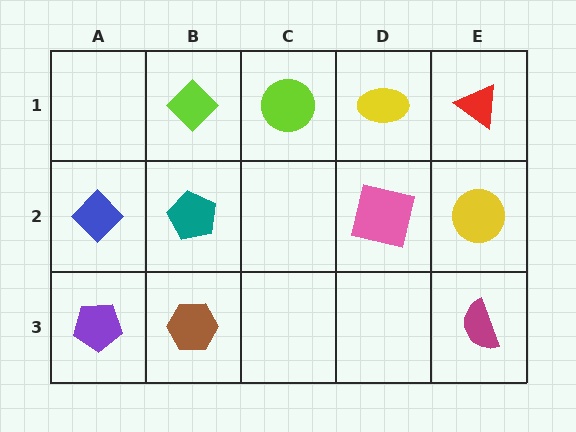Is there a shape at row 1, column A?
No, that cell is empty.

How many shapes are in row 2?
4 shapes.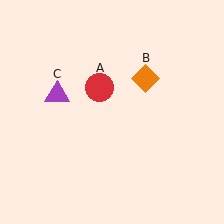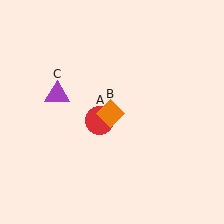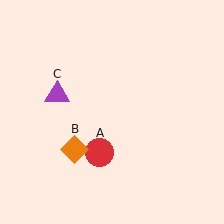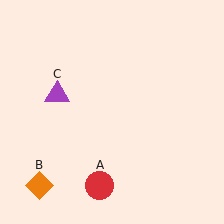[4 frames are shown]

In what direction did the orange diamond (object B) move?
The orange diamond (object B) moved down and to the left.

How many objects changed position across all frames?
2 objects changed position: red circle (object A), orange diamond (object B).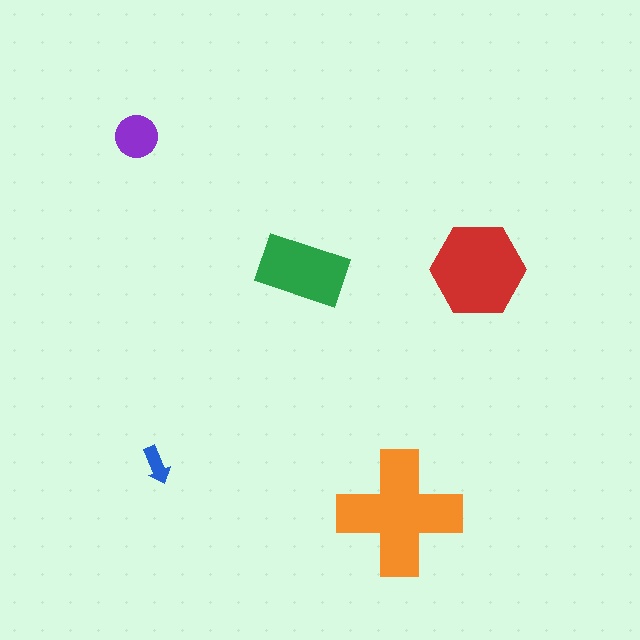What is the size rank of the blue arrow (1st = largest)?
5th.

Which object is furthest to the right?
The red hexagon is rightmost.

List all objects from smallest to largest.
The blue arrow, the purple circle, the green rectangle, the red hexagon, the orange cross.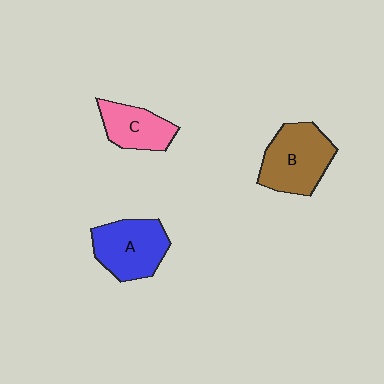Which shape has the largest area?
Shape B (brown).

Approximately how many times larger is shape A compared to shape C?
Approximately 1.4 times.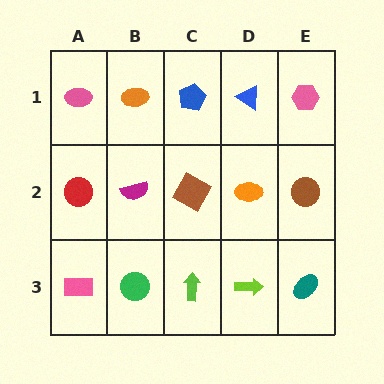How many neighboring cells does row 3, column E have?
2.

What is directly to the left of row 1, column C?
An orange ellipse.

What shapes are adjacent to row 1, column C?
A brown square (row 2, column C), an orange ellipse (row 1, column B), a blue triangle (row 1, column D).